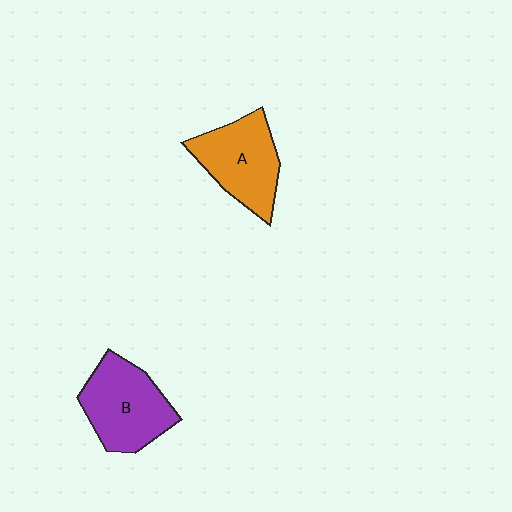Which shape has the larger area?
Shape B (purple).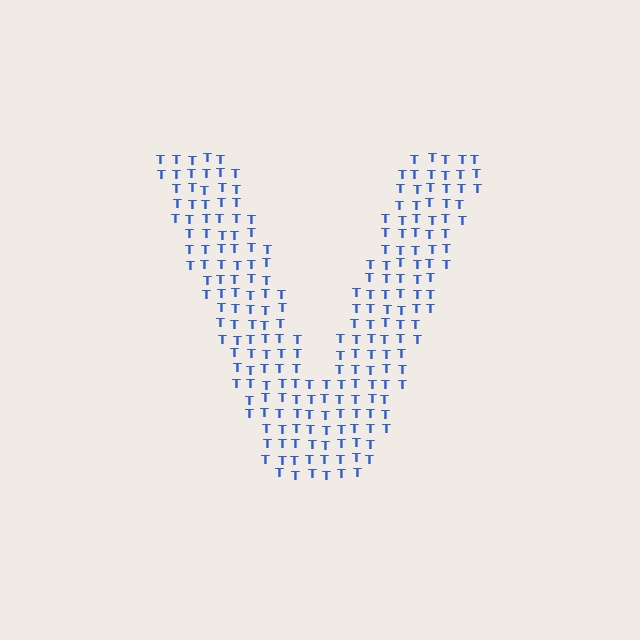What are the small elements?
The small elements are letter T's.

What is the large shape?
The large shape is the letter V.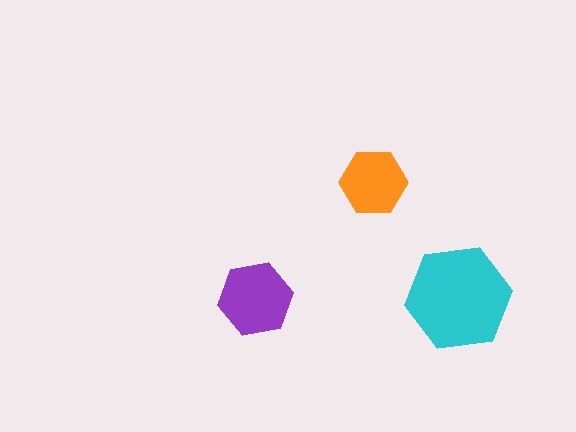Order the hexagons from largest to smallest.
the cyan one, the purple one, the orange one.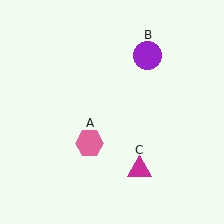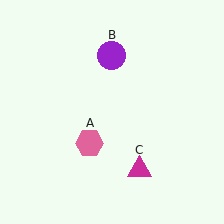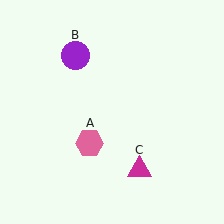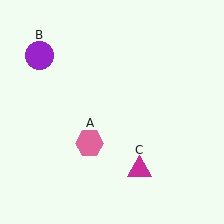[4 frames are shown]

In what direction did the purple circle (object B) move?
The purple circle (object B) moved left.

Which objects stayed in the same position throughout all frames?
Pink hexagon (object A) and magenta triangle (object C) remained stationary.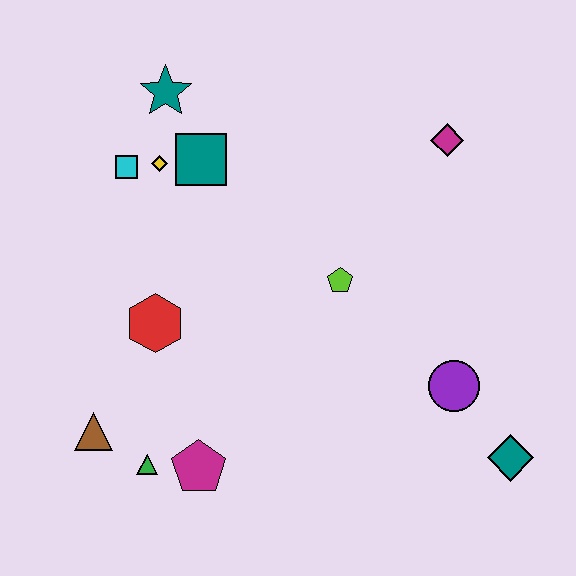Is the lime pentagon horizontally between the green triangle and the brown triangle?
No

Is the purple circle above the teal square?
No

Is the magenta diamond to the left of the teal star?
No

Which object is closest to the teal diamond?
The purple circle is closest to the teal diamond.